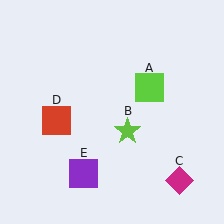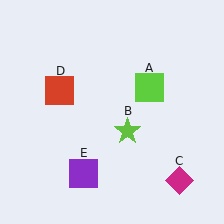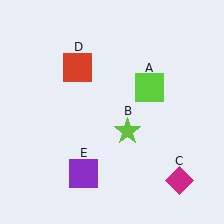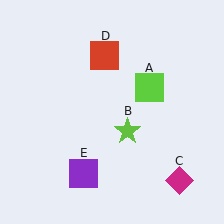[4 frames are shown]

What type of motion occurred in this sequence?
The red square (object D) rotated clockwise around the center of the scene.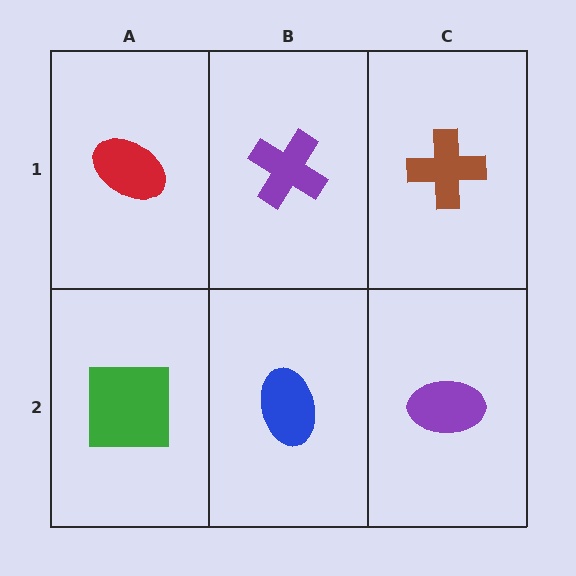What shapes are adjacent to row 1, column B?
A blue ellipse (row 2, column B), a red ellipse (row 1, column A), a brown cross (row 1, column C).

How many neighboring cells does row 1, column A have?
2.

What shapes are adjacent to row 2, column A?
A red ellipse (row 1, column A), a blue ellipse (row 2, column B).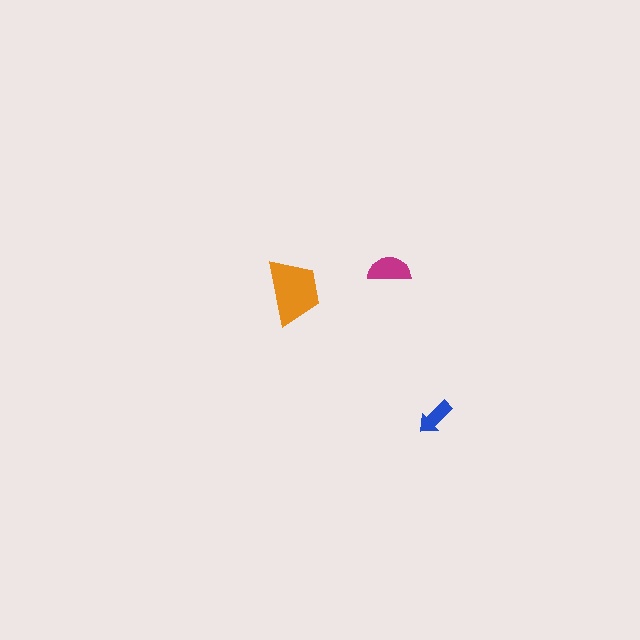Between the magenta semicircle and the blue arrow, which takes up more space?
The magenta semicircle.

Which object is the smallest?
The blue arrow.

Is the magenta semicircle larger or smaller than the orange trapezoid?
Smaller.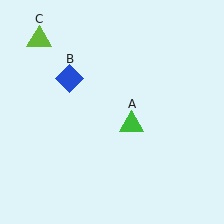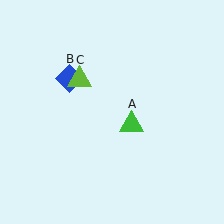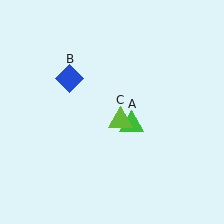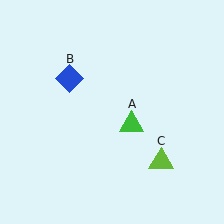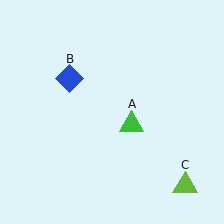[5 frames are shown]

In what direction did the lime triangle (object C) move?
The lime triangle (object C) moved down and to the right.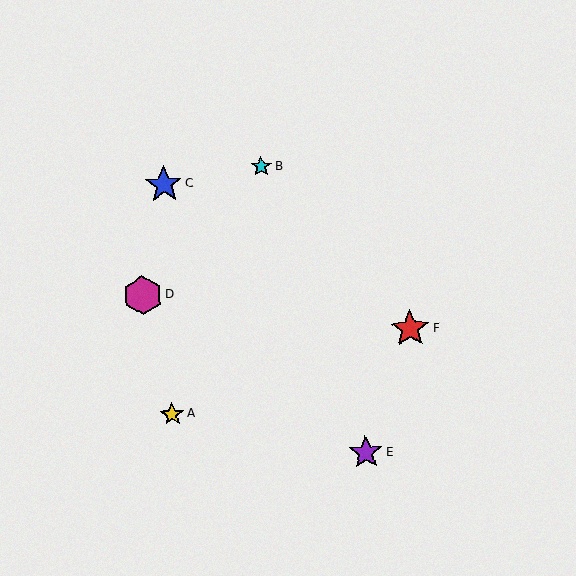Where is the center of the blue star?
The center of the blue star is at (164, 185).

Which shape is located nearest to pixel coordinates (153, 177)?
The blue star (labeled C) at (164, 185) is nearest to that location.